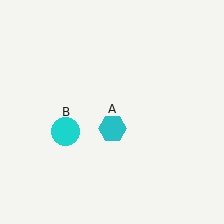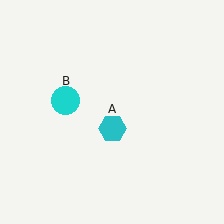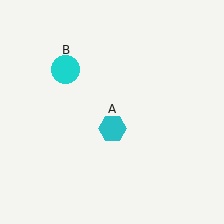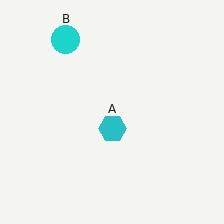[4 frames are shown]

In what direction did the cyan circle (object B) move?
The cyan circle (object B) moved up.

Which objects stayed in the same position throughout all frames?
Cyan hexagon (object A) remained stationary.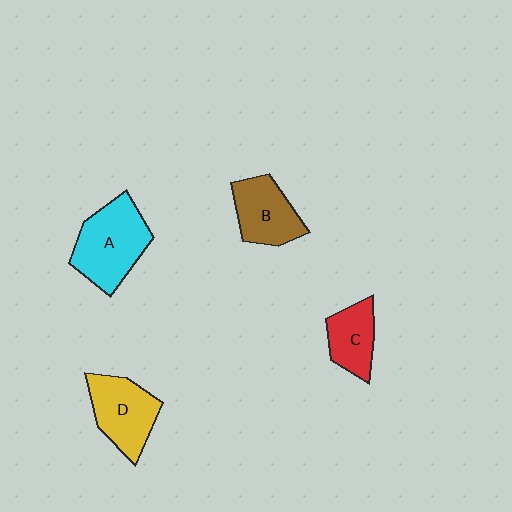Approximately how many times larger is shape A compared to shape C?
Approximately 1.7 times.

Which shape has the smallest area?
Shape C (red).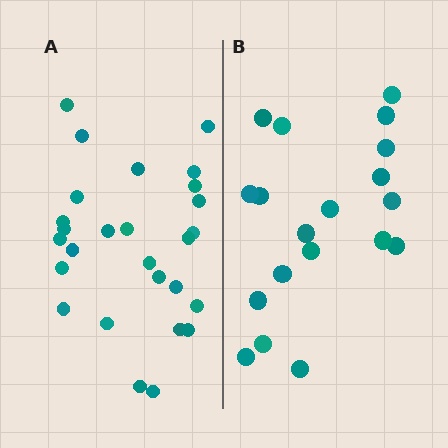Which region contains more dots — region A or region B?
Region A (the left region) has more dots.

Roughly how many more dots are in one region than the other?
Region A has roughly 8 or so more dots than region B.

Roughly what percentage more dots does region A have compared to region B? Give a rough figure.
About 40% more.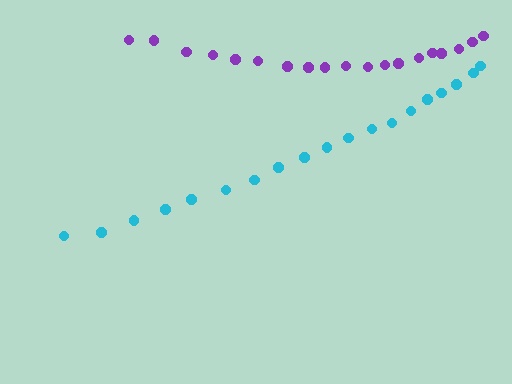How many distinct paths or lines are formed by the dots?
There are 2 distinct paths.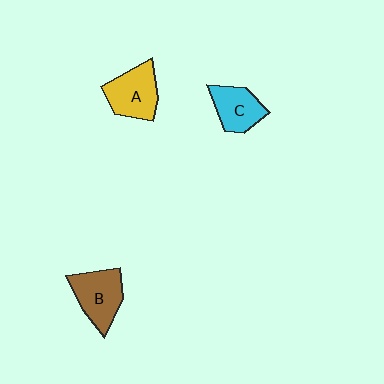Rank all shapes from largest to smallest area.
From largest to smallest: B (brown), A (yellow), C (cyan).